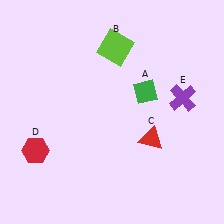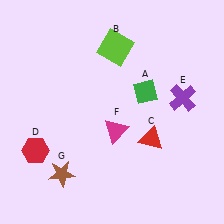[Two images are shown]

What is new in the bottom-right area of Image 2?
A magenta triangle (F) was added in the bottom-right area of Image 2.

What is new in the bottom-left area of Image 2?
A brown star (G) was added in the bottom-left area of Image 2.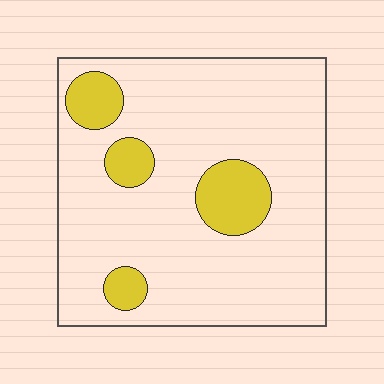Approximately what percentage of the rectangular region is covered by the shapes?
Approximately 15%.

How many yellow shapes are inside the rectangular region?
4.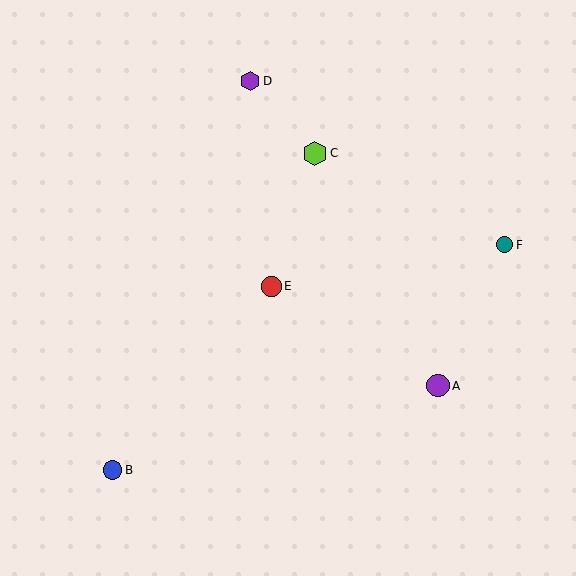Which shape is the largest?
The lime hexagon (labeled C) is the largest.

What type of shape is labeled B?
Shape B is a blue circle.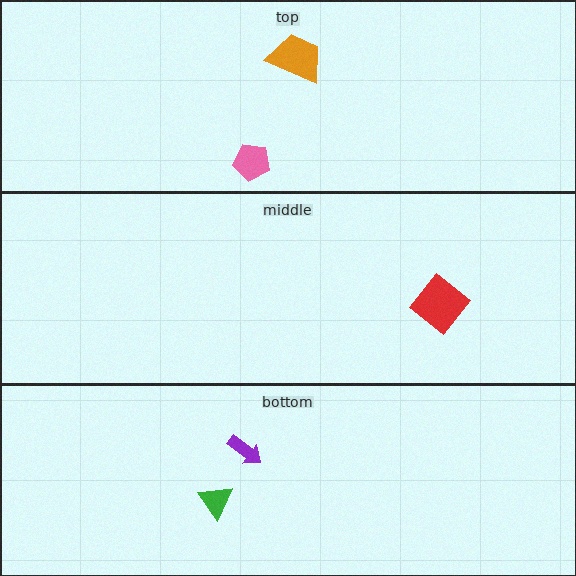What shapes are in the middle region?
The red diamond.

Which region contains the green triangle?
The bottom region.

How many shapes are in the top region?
2.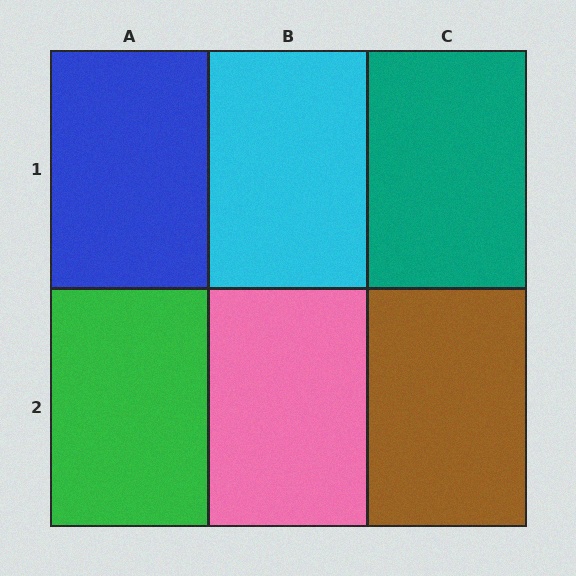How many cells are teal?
1 cell is teal.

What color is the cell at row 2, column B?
Pink.